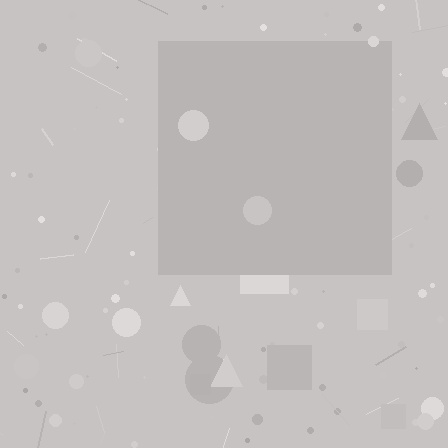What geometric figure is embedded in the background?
A square is embedded in the background.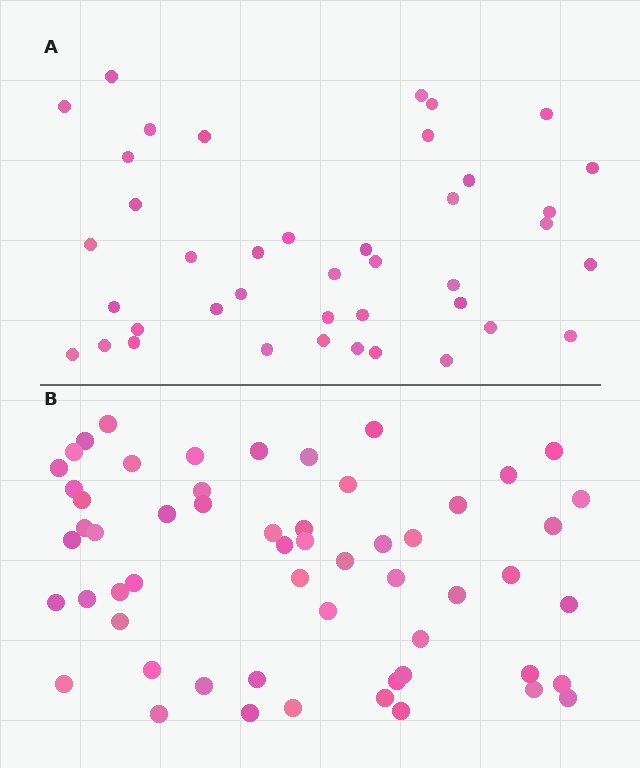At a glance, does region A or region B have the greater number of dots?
Region B (the bottom region) has more dots.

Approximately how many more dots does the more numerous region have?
Region B has approximately 15 more dots than region A.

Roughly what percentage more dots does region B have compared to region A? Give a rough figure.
About 40% more.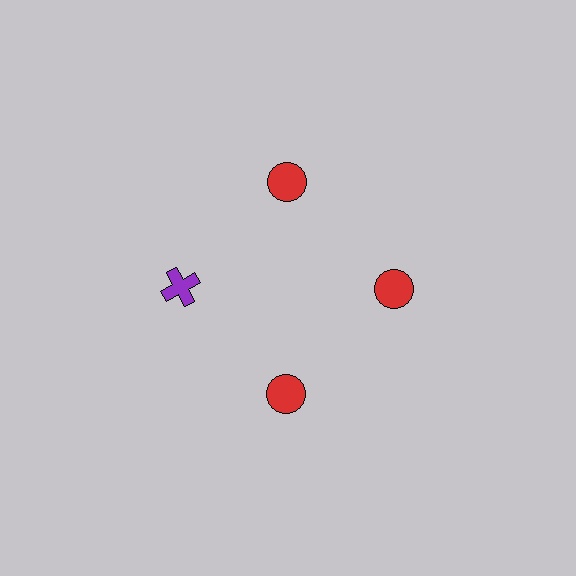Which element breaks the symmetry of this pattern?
The purple cross at roughly the 9 o'clock position breaks the symmetry. All other shapes are red circles.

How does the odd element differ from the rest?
It differs in both color (purple instead of red) and shape (cross instead of circle).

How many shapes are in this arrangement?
There are 4 shapes arranged in a ring pattern.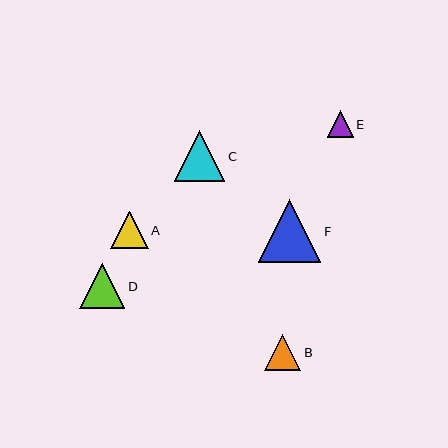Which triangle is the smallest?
Triangle E is the smallest with a size of approximately 26 pixels.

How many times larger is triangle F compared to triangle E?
Triangle F is approximately 2.4 times the size of triangle E.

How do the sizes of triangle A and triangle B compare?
Triangle A and triangle B are approximately the same size.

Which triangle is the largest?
Triangle F is the largest with a size of approximately 63 pixels.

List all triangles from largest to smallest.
From largest to smallest: F, C, D, A, B, E.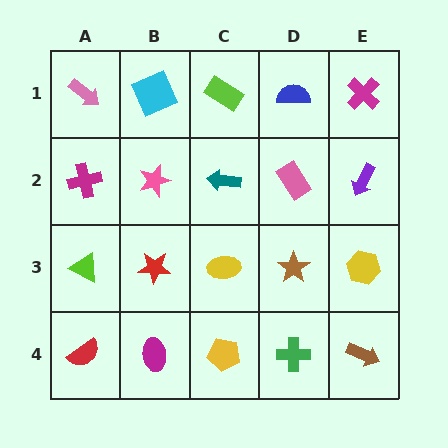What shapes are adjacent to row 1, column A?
A magenta cross (row 2, column A), a cyan square (row 1, column B).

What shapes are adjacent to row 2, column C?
A lime rectangle (row 1, column C), a yellow ellipse (row 3, column C), a pink star (row 2, column B), a pink rectangle (row 2, column D).